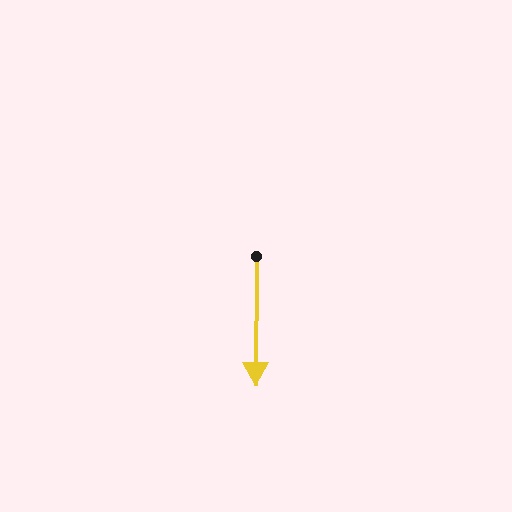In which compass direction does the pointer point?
South.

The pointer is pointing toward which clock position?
Roughly 6 o'clock.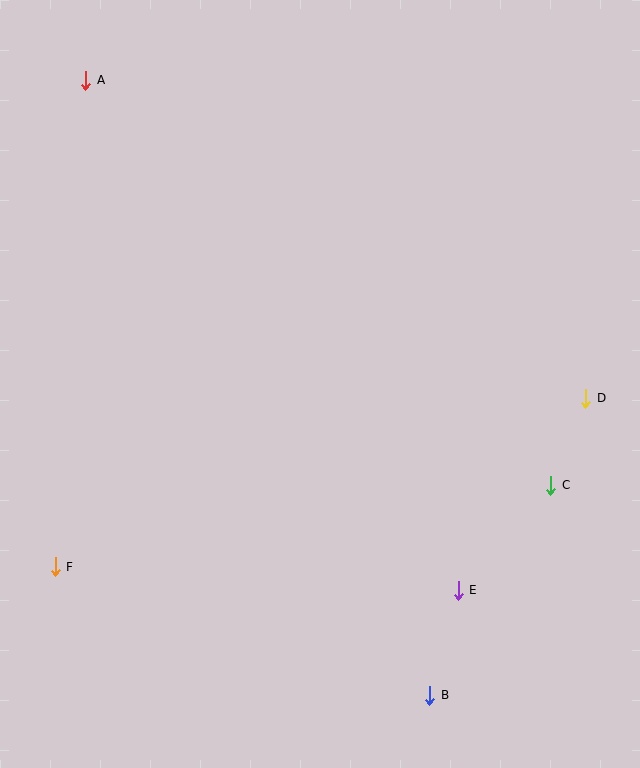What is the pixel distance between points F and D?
The distance between F and D is 557 pixels.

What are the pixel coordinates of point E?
Point E is at (458, 590).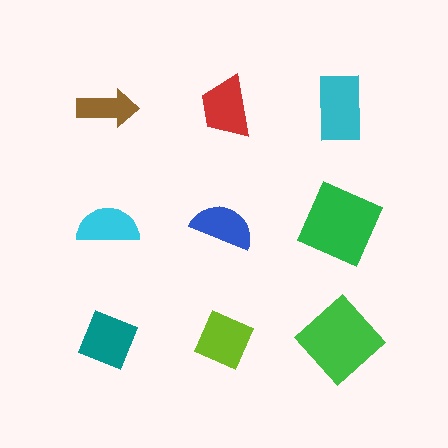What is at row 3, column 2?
A lime diamond.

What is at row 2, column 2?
A blue semicircle.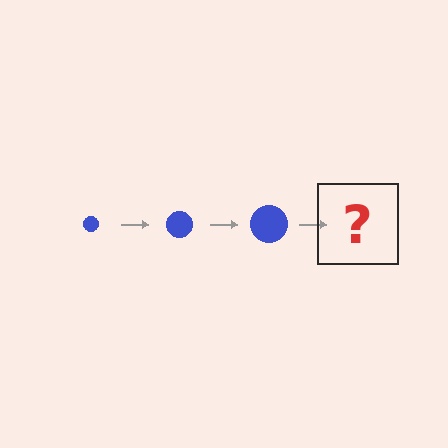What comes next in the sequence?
The next element should be a blue circle, larger than the previous one.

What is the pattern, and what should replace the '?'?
The pattern is that the circle gets progressively larger each step. The '?' should be a blue circle, larger than the previous one.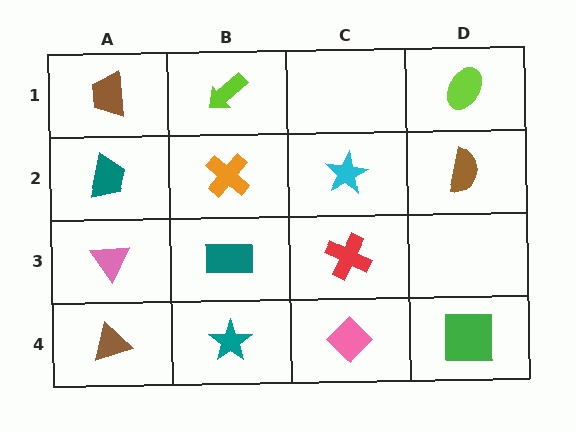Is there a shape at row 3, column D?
No, that cell is empty.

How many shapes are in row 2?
4 shapes.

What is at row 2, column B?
An orange cross.